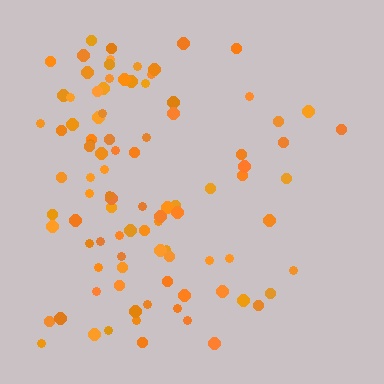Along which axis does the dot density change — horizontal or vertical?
Horizontal.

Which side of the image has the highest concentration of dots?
The left.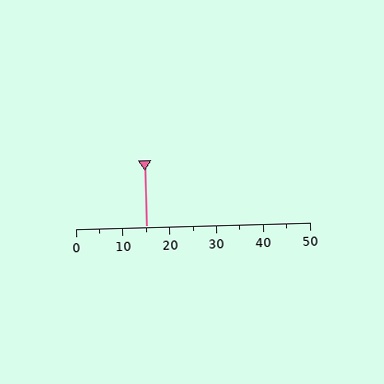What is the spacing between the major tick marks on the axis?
The major ticks are spaced 10 apart.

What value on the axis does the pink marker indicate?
The marker indicates approximately 15.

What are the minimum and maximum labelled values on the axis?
The axis runs from 0 to 50.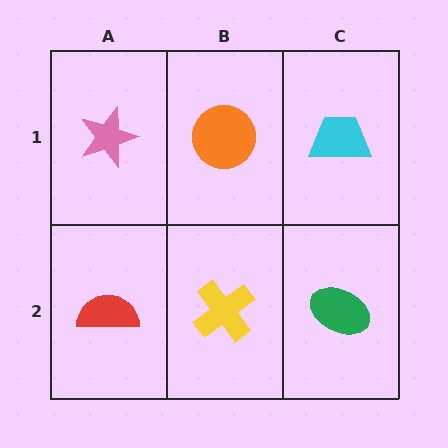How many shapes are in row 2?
3 shapes.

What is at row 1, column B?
An orange circle.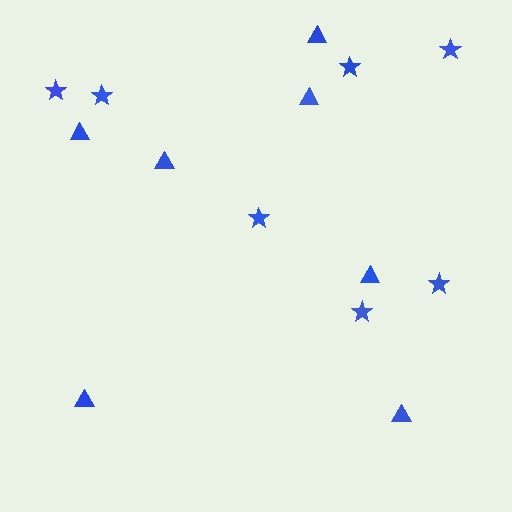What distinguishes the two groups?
There are 2 groups: one group of triangles (7) and one group of stars (7).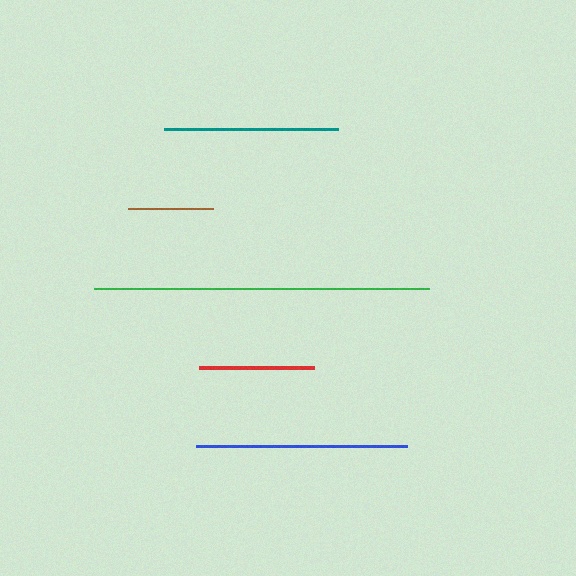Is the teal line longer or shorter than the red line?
The teal line is longer than the red line.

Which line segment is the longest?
The green line is the longest at approximately 335 pixels.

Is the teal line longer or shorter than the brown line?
The teal line is longer than the brown line.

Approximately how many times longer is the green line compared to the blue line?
The green line is approximately 1.6 times the length of the blue line.